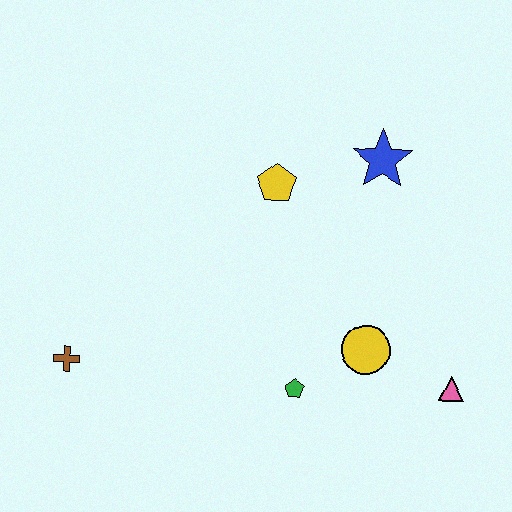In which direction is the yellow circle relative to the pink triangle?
The yellow circle is to the left of the pink triangle.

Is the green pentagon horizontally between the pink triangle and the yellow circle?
No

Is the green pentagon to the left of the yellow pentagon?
No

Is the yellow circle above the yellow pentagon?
No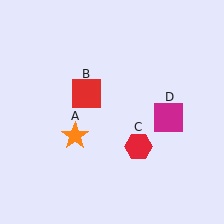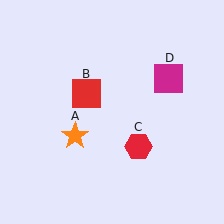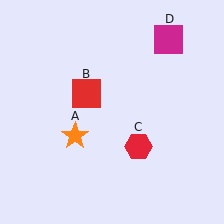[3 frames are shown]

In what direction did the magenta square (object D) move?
The magenta square (object D) moved up.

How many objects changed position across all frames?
1 object changed position: magenta square (object D).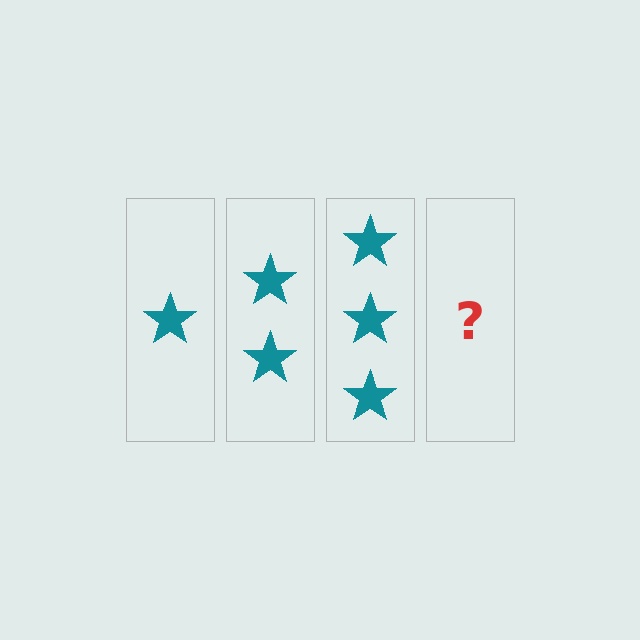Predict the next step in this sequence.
The next step is 4 stars.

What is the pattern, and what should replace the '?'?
The pattern is that each step adds one more star. The '?' should be 4 stars.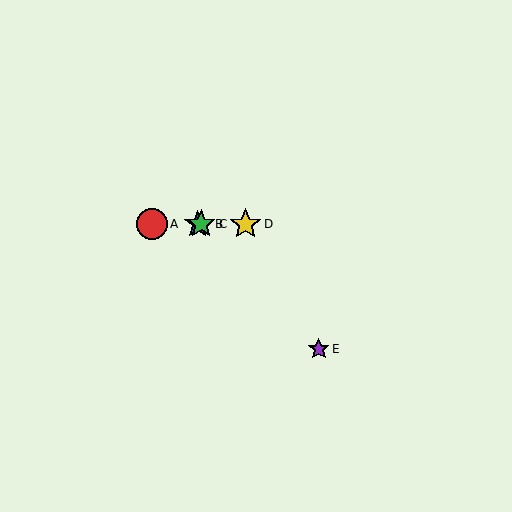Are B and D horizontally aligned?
Yes, both are at y≈224.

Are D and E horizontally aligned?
No, D is at y≈224 and E is at y≈349.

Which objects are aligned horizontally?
Objects A, B, C, D are aligned horizontally.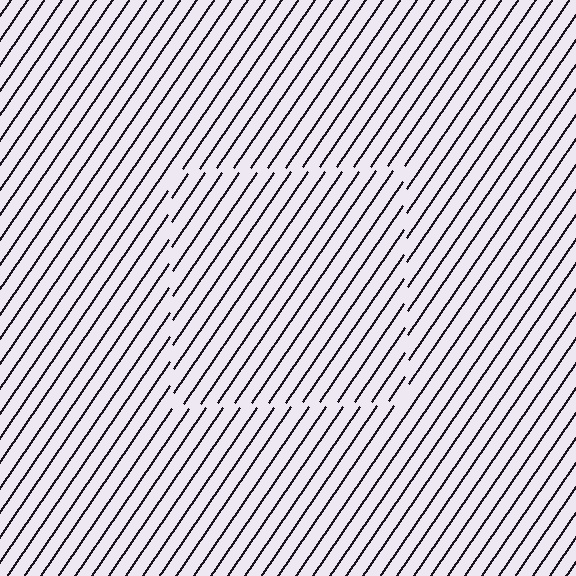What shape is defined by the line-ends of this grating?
An illusory square. The interior of the shape contains the same grating, shifted by half a period — the contour is defined by the phase discontinuity where line-ends from the inner and outer gratings abut.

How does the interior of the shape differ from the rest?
The interior of the shape contains the same grating, shifted by half a period — the contour is defined by the phase discontinuity where line-ends from the inner and outer gratings abut.